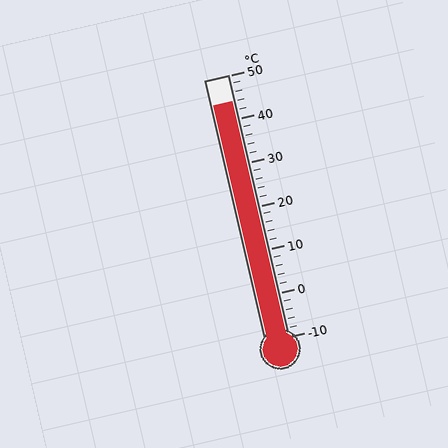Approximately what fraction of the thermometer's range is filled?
The thermometer is filled to approximately 90% of its range.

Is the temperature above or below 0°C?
The temperature is above 0°C.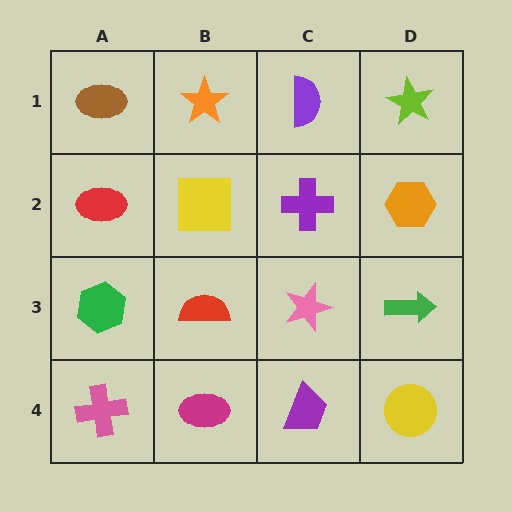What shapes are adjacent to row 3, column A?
A red ellipse (row 2, column A), a pink cross (row 4, column A), a red semicircle (row 3, column B).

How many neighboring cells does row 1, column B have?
3.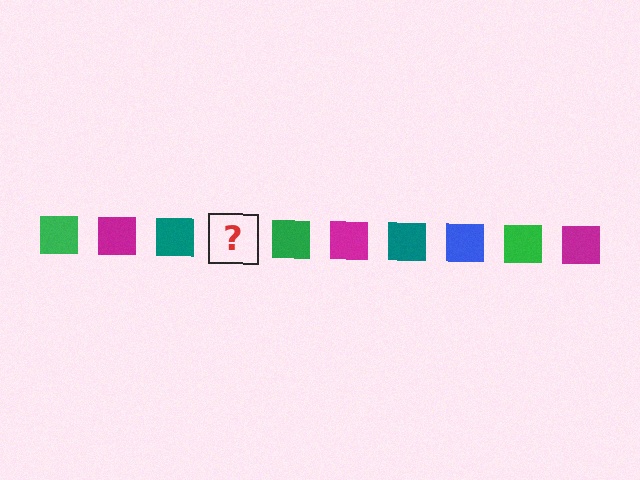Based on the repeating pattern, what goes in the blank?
The blank should be a blue square.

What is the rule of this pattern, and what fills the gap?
The rule is that the pattern cycles through green, magenta, teal, blue squares. The gap should be filled with a blue square.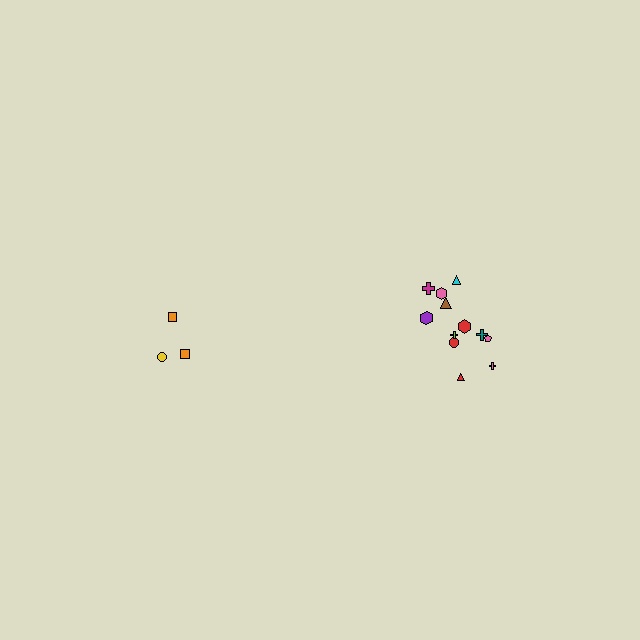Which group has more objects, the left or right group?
The right group.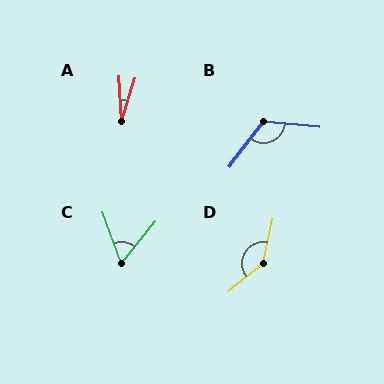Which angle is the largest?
D, at approximately 140 degrees.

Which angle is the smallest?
A, at approximately 21 degrees.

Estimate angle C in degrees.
Approximately 59 degrees.